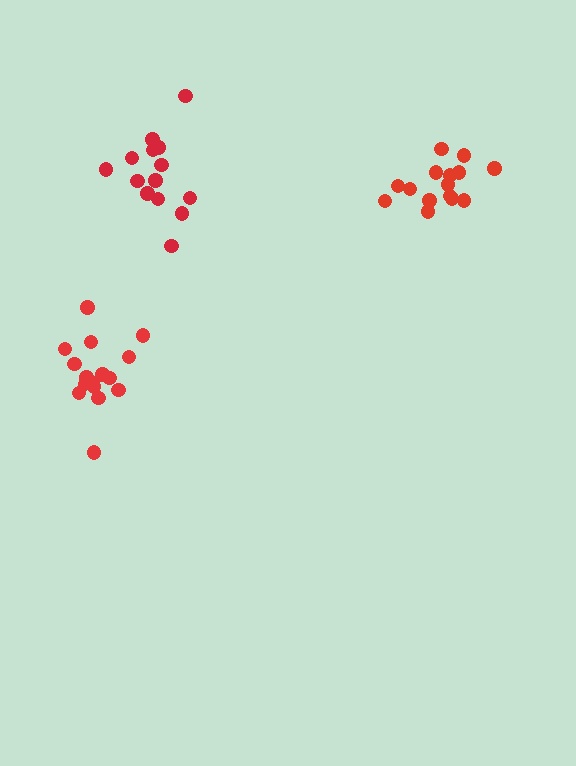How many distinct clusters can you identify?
There are 3 distinct clusters.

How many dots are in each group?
Group 1: 15 dots, Group 2: 17 dots, Group 3: 14 dots (46 total).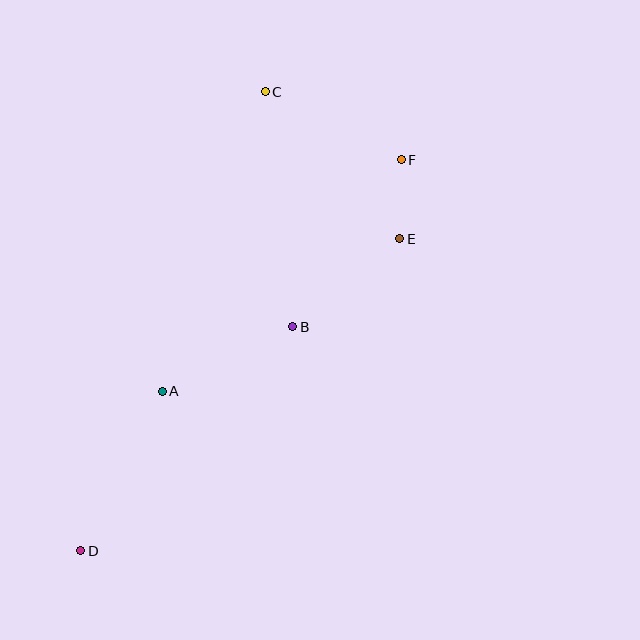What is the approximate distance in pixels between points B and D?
The distance between B and D is approximately 308 pixels.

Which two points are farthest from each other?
Points D and F are farthest from each other.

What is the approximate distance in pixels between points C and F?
The distance between C and F is approximately 153 pixels.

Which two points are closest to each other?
Points E and F are closest to each other.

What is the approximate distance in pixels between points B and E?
The distance between B and E is approximately 139 pixels.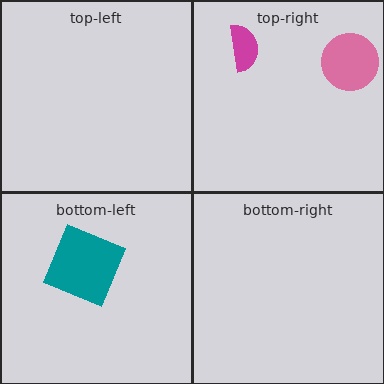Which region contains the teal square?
The bottom-left region.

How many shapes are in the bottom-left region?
1.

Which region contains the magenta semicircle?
The top-right region.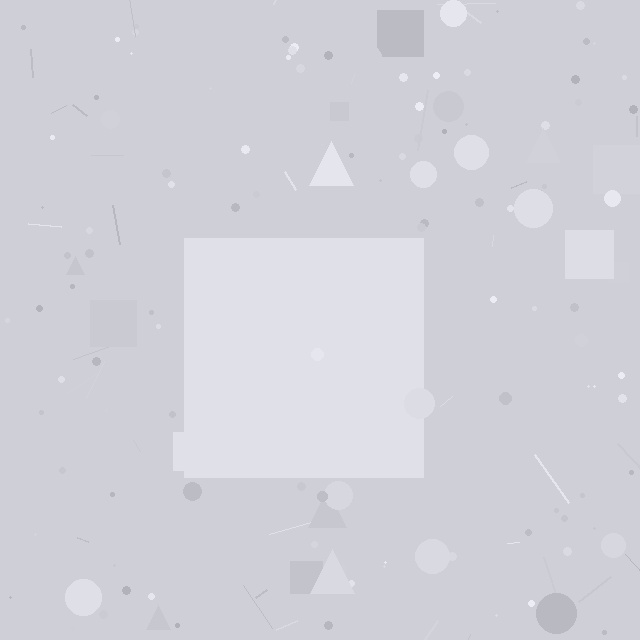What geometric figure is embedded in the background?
A square is embedded in the background.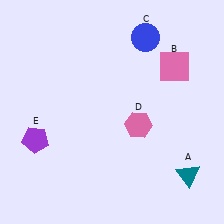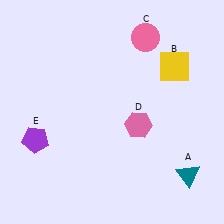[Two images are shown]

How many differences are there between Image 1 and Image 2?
There are 2 differences between the two images.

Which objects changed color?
B changed from pink to yellow. C changed from blue to pink.